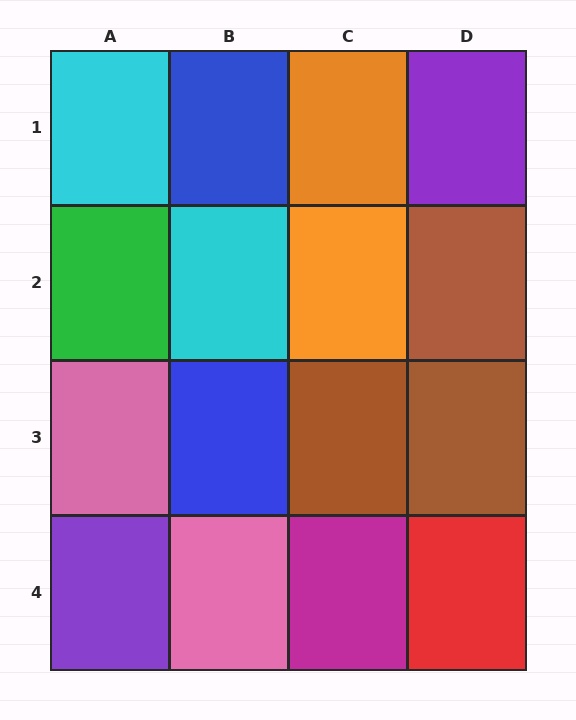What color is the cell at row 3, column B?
Blue.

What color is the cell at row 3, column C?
Brown.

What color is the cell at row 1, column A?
Cyan.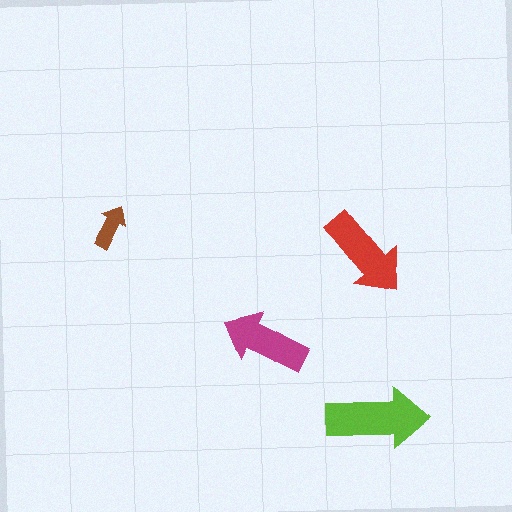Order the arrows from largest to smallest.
the lime one, the red one, the magenta one, the brown one.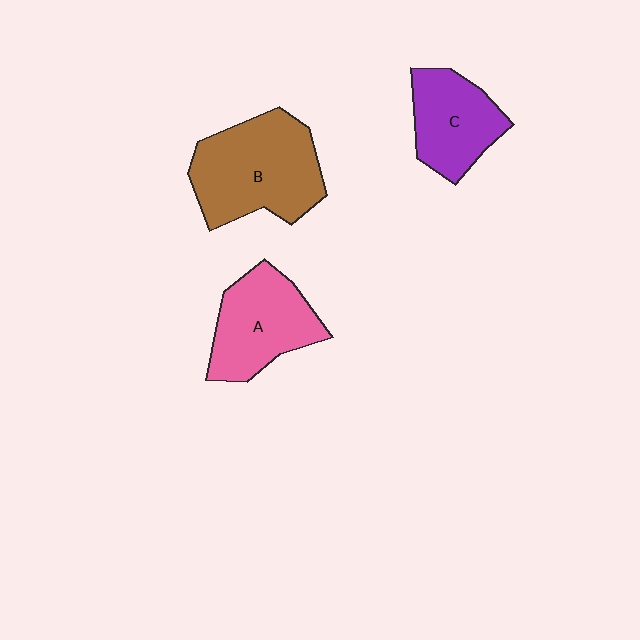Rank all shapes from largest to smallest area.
From largest to smallest: B (brown), A (pink), C (purple).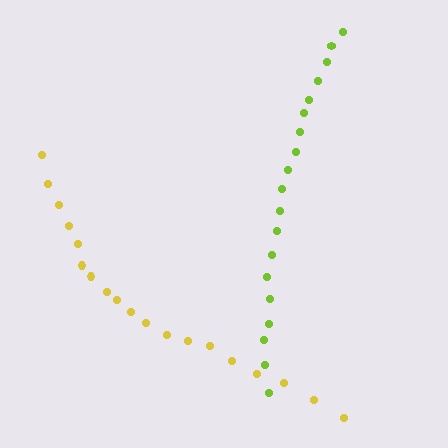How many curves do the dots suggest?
There are 2 distinct paths.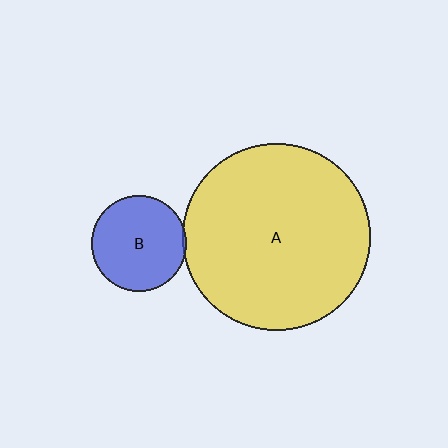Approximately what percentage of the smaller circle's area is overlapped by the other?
Approximately 5%.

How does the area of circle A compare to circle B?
Approximately 3.8 times.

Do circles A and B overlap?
Yes.